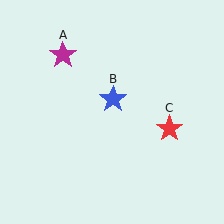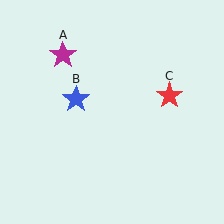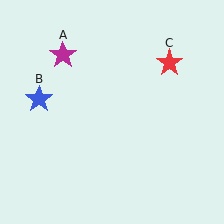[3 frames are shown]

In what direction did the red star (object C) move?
The red star (object C) moved up.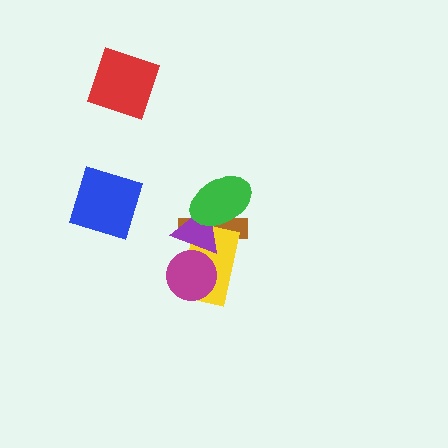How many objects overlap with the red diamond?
0 objects overlap with the red diamond.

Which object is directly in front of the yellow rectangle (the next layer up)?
The magenta circle is directly in front of the yellow rectangle.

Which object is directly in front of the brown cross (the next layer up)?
The yellow rectangle is directly in front of the brown cross.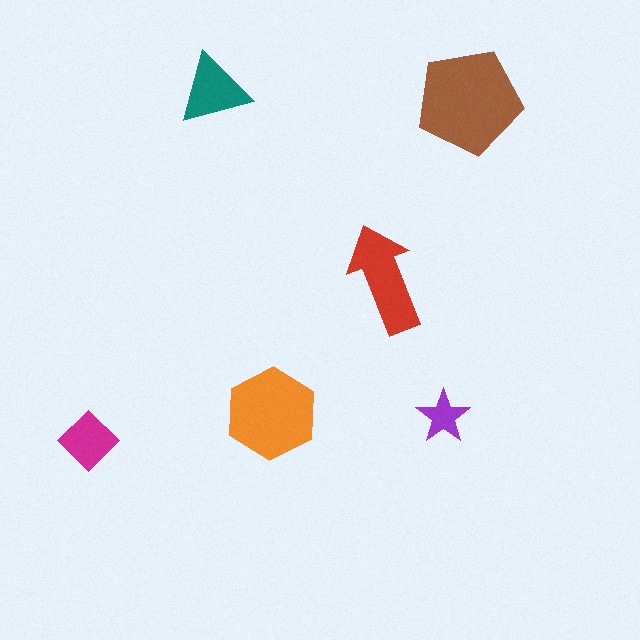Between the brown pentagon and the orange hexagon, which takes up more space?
The brown pentagon.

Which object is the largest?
The brown pentagon.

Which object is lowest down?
The magenta diamond is bottommost.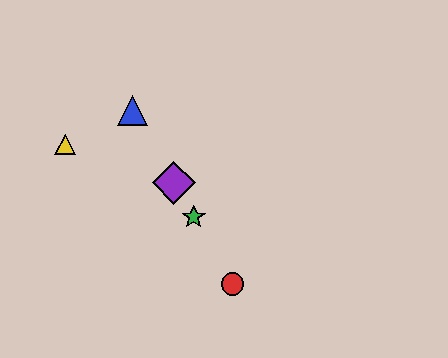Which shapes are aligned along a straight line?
The red circle, the blue triangle, the green star, the purple diamond are aligned along a straight line.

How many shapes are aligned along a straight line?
4 shapes (the red circle, the blue triangle, the green star, the purple diamond) are aligned along a straight line.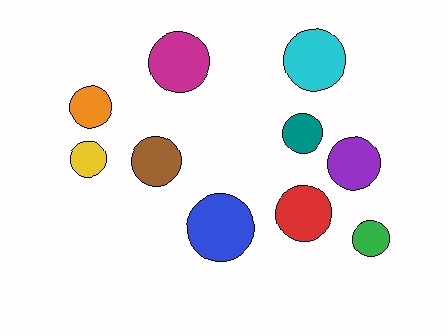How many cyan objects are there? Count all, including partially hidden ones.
There is 1 cyan object.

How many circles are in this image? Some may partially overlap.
There are 10 circles.